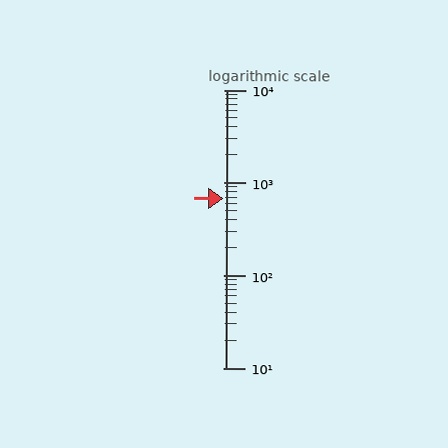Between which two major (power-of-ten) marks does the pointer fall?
The pointer is between 100 and 1000.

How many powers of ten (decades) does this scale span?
The scale spans 3 decades, from 10 to 10000.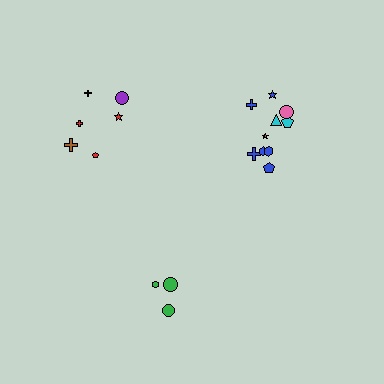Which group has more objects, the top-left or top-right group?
The top-right group.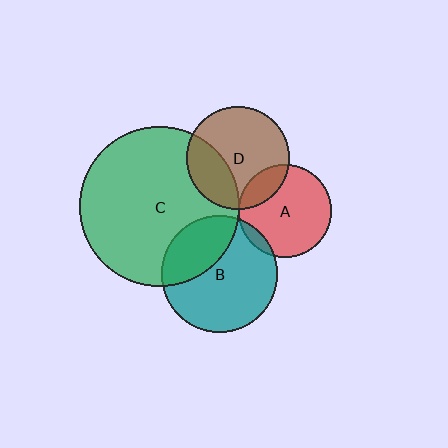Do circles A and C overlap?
Yes.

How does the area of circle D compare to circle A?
Approximately 1.2 times.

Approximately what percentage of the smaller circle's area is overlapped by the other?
Approximately 5%.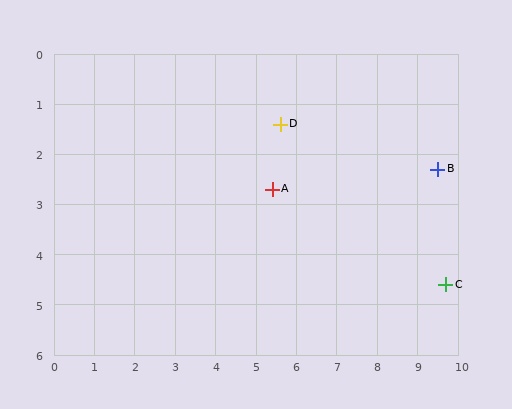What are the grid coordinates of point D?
Point D is at approximately (5.6, 1.4).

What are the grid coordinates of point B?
Point B is at approximately (9.5, 2.3).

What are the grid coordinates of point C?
Point C is at approximately (9.7, 4.6).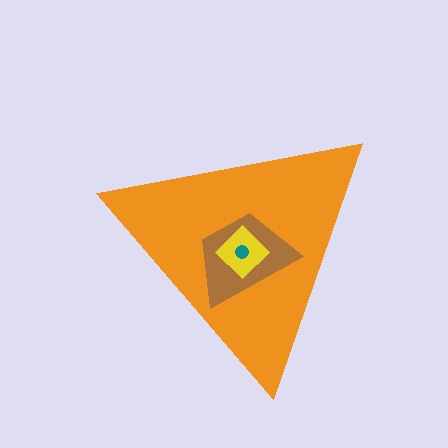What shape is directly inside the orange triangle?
The brown trapezoid.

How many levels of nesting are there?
4.